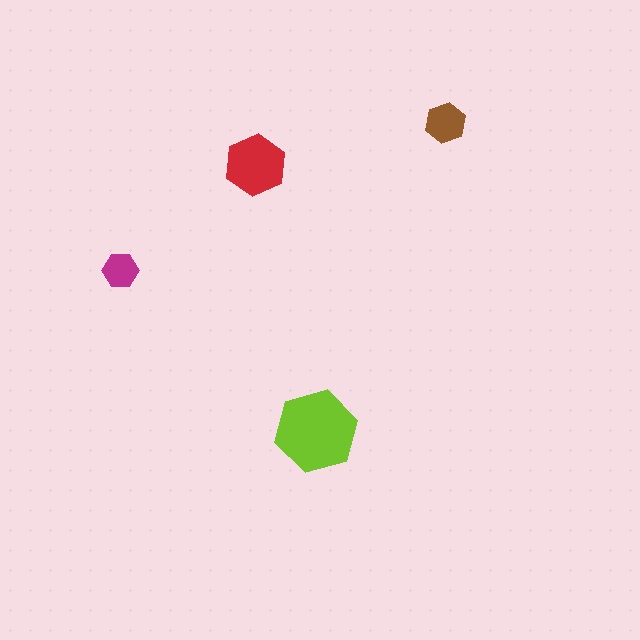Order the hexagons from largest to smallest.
the lime one, the red one, the brown one, the magenta one.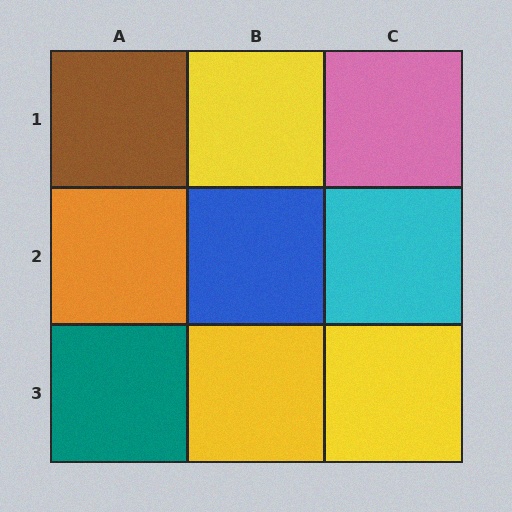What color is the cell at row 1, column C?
Pink.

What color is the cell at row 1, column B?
Yellow.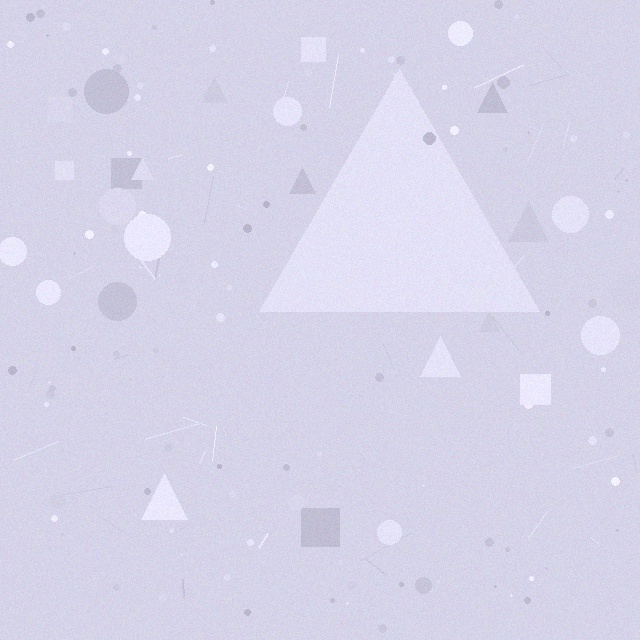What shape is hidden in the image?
A triangle is hidden in the image.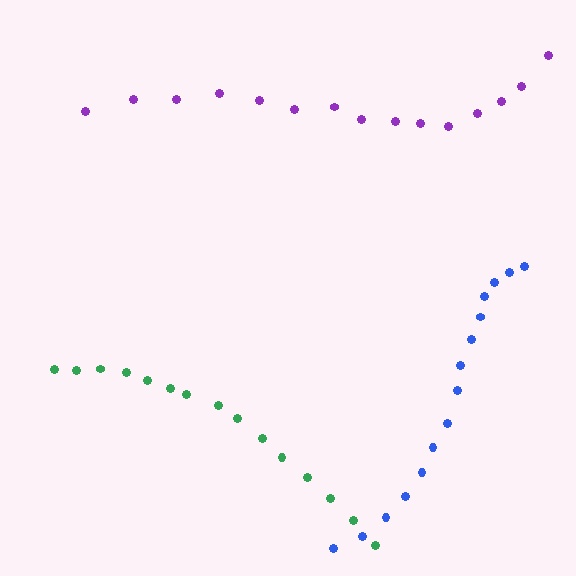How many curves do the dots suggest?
There are 3 distinct paths.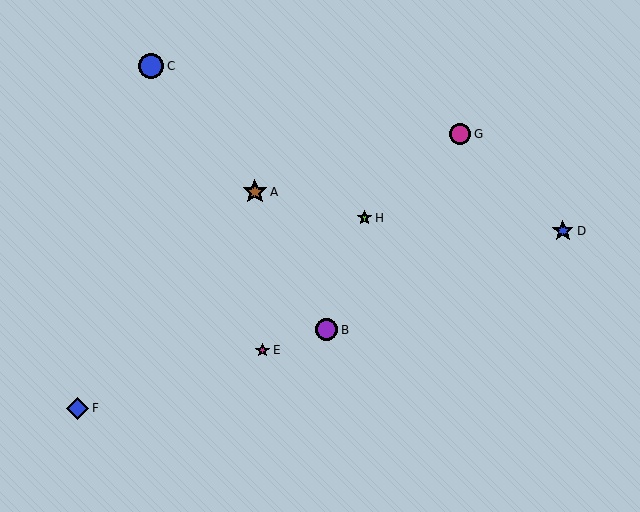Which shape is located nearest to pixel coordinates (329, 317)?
The purple circle (labeled B) at (327, 330) is nearest to that location.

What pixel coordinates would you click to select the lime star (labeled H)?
Click at (365, 218) to select the lime star H.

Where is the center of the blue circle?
The center of the blue circle is at (151, 66).